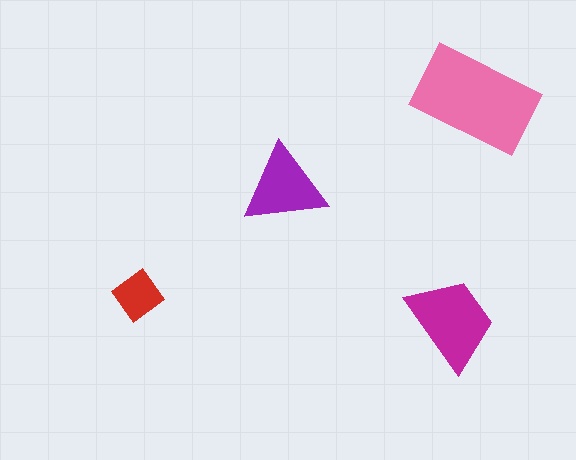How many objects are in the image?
There are 4 objects in the image.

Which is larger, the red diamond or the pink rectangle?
The pink rectangle.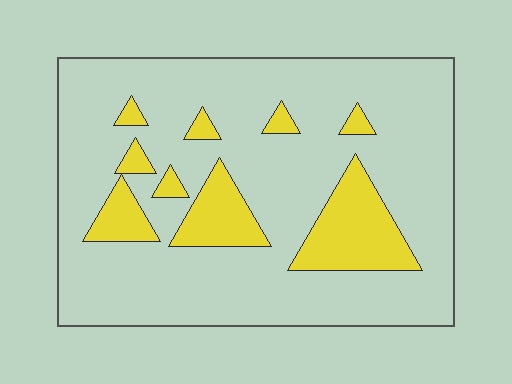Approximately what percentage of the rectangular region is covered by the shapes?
Approximately 20%.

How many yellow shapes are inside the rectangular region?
9.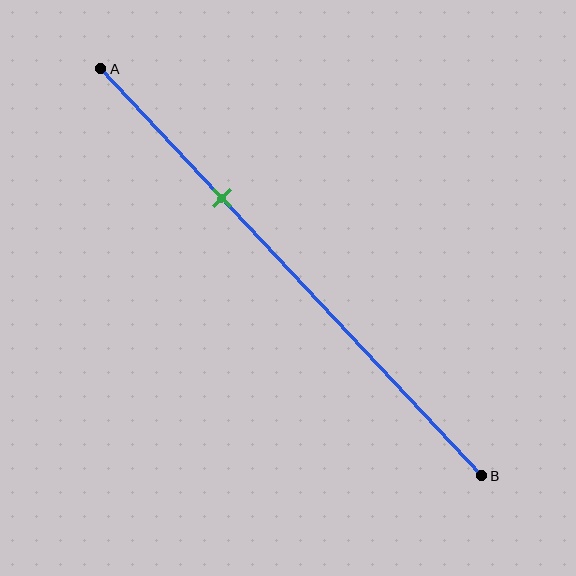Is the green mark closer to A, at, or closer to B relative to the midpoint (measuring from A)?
The green mark is closer to point A than the midpoint of segment AB.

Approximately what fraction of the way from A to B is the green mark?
The green mark is approximately 30% of the way from A to B.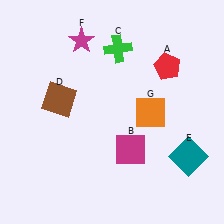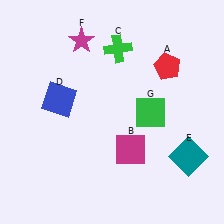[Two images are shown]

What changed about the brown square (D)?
In Image 1, D is brown. In Image 2, it changed to blue.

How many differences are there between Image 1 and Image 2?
There are 2 differences between the two images.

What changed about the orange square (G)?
In Image 1, G is orange. In Image 2, it changed to green.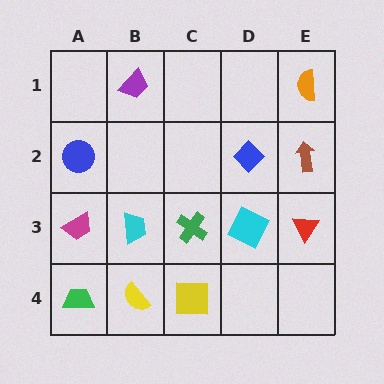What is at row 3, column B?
A cyan trapezoid.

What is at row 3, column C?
A green cross.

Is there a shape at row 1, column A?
No, that cell is empty.